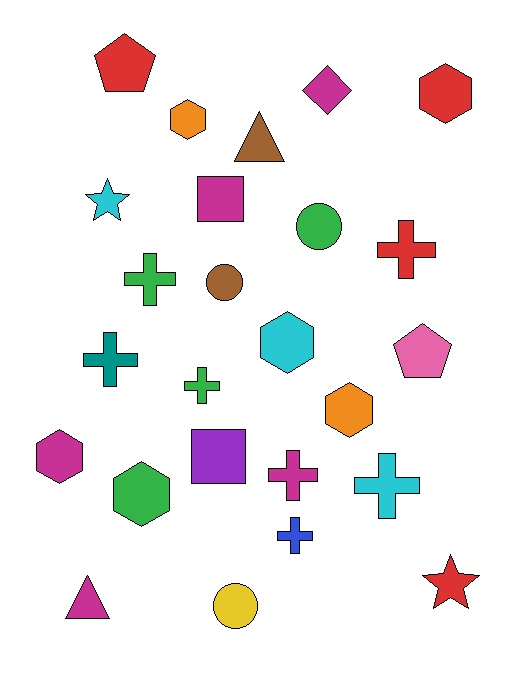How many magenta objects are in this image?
There are 5 magenta objects.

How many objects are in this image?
There are 25 objects.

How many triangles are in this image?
There are 2 triangles.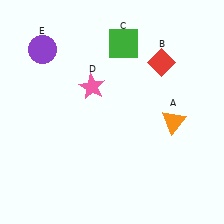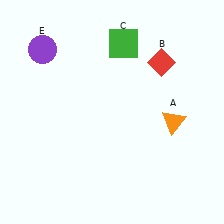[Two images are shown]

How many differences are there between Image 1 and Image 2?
There is 1 difference between the two images.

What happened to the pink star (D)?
The pink star (D) was removed in Image 2. It was in the top-left area of Image 1.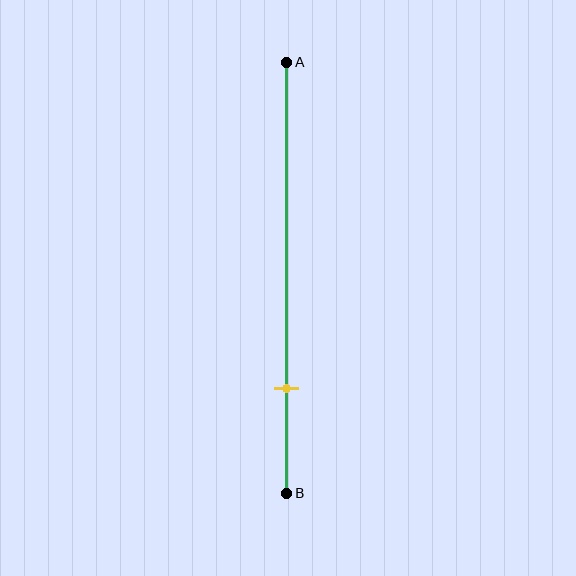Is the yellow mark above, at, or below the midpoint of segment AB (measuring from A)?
The yellow mark is below the midpoint of segment AB.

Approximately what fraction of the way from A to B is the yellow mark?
The yellow mark is approximately 75% of the way from A to B.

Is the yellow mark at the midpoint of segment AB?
No, the mark is at about 75% from A, not at the 50% midpoint.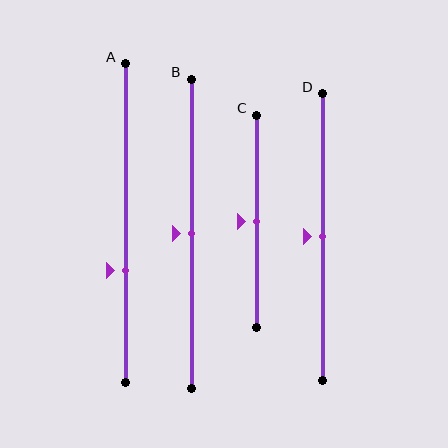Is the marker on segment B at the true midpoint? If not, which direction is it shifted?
Yes, the marker on segment B is at the true midpoint.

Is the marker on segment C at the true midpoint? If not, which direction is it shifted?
Yes, the marker on segment C is at the true midpoint.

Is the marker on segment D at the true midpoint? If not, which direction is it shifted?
Yes, the marker on segment D is at the true midpoint.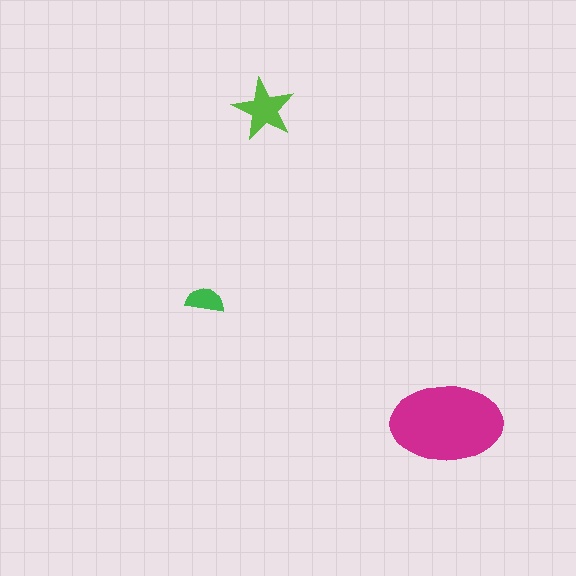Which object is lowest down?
The magenta ellipse is bottommost.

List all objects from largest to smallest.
The magenta ellipse, the lime star, the green semicircle.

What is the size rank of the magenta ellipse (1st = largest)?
1st.